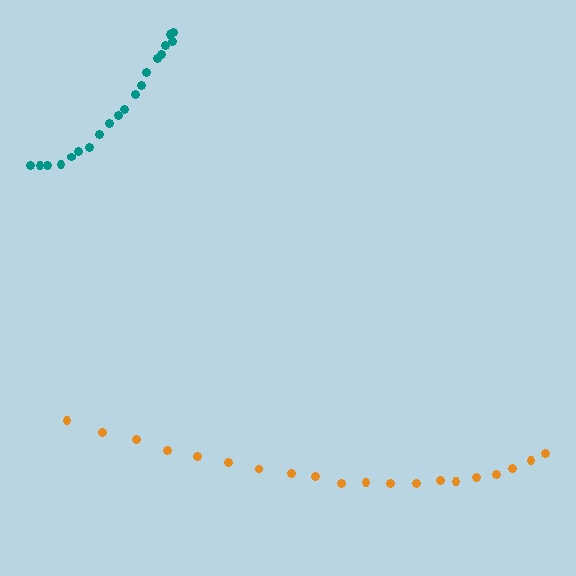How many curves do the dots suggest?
There are 2 distinct paths.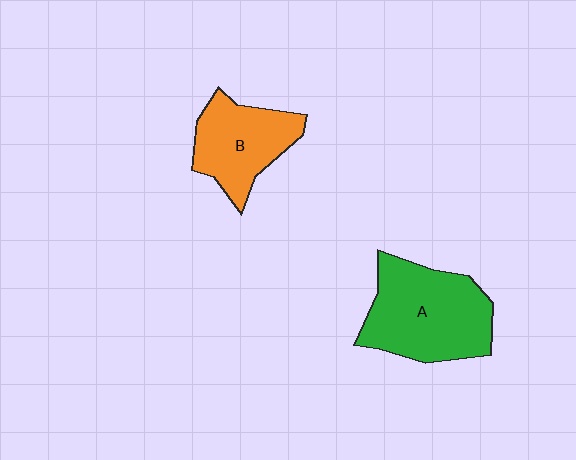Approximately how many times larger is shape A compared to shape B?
Approximately 1.4 times.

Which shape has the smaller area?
Shape B (orange).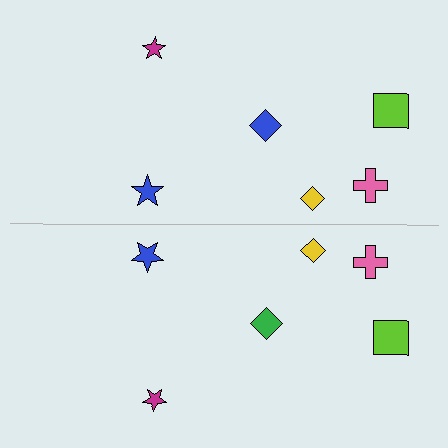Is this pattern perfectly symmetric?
No, the pattern is not perfectly symmetric. The green diamond on the bottom side breaks the symmetry — its mirror counterpart is blue.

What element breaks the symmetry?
The green diamond on the bottom side breaks the symmetry — its mirror counterpart is blue.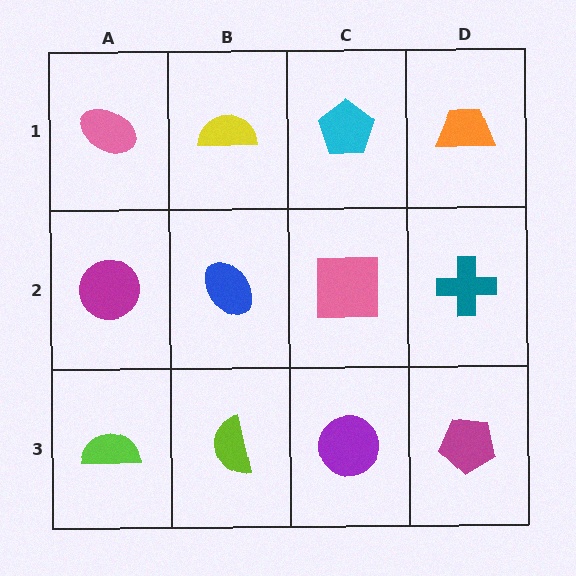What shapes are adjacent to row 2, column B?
A yellow semicircle (row 1, column B), a lime semicircle (row 3, column B), a magenta circle (row 2, column A), a pink square (row 2, column C).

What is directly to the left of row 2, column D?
A pink square.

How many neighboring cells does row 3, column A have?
2.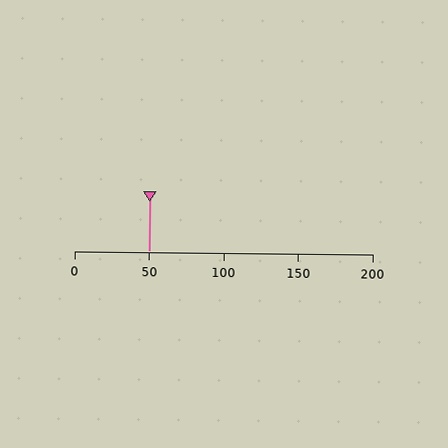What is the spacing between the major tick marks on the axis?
The major ticks are spaced 50 apart.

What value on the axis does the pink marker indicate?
The marker indicates approximately 50.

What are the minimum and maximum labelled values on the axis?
The axis runs from 0 to 200.